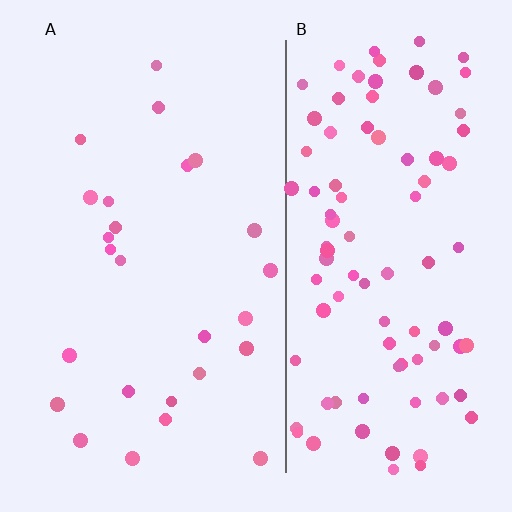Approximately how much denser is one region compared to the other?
Approximately 3.7× — region B over region A.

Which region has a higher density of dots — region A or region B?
B (the right).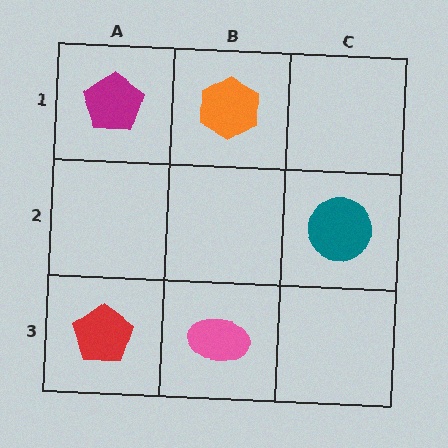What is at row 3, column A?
A red pentagon.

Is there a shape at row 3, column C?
No, that cell is empty.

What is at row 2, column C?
A teal circle.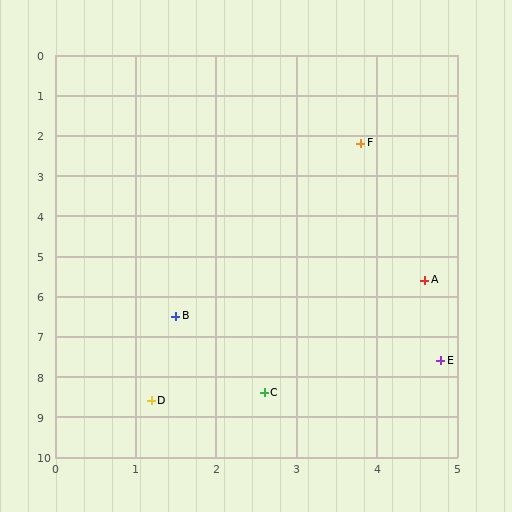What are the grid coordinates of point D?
Point D is at approximately (1.2, 8.6).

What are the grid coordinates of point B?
Point B is at approximately (1.5, 6.5).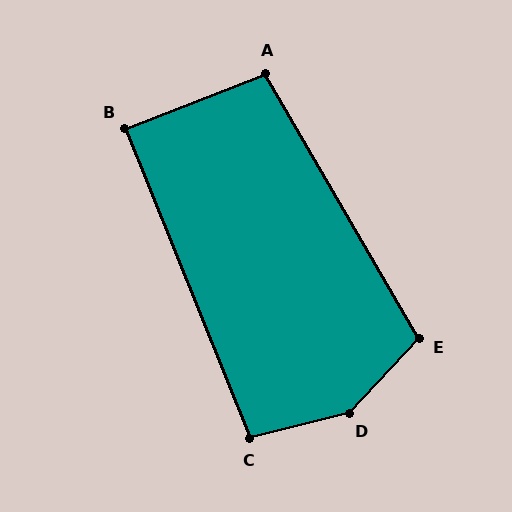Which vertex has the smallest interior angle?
B, at approximately 90 degrees.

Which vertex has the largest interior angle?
D, at approximately 147 degrees.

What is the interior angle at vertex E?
Approximately 107 degrees (obtuse).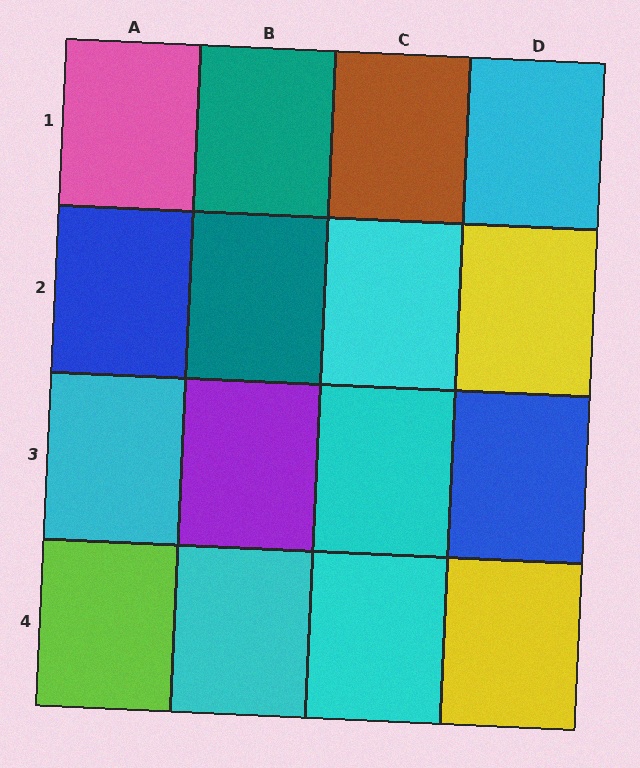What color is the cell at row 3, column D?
Blue.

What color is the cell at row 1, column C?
Brown.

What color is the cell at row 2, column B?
Teal.